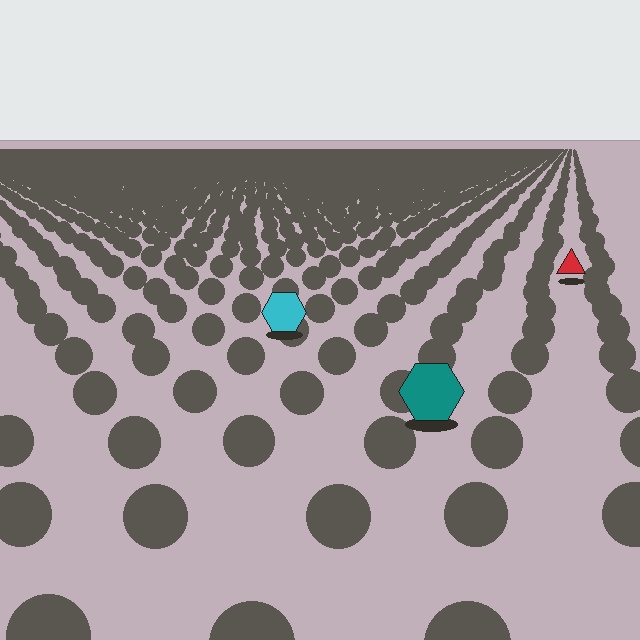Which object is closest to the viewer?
The teal hexagon is closest. The texture marks near it are larger and more spread out.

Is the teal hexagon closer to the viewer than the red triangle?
Yes. The teal hexagon is closer — you can tell from the texture gradient: the ground texture is coarser near it.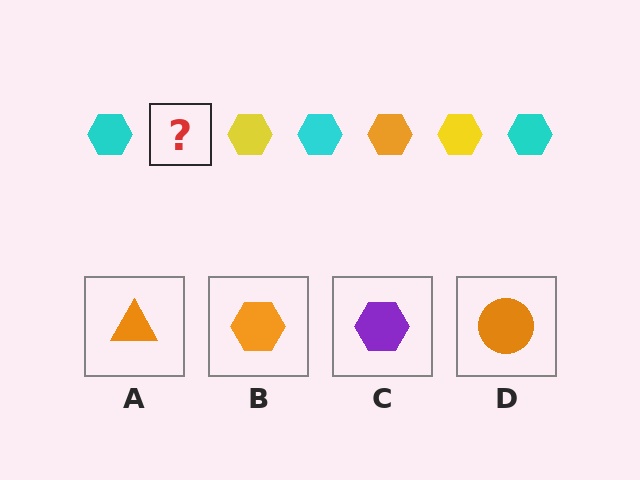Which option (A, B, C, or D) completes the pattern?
B.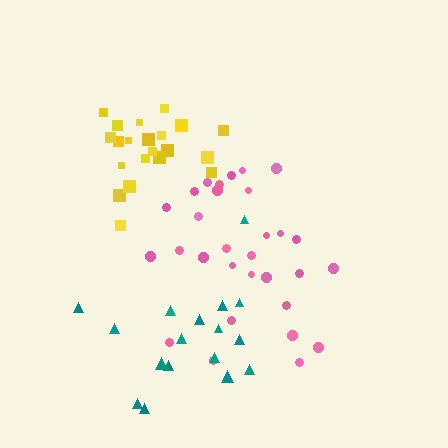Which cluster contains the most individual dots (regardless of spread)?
Pink (30).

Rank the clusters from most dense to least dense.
yellow, pink, teal.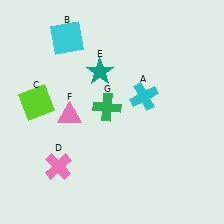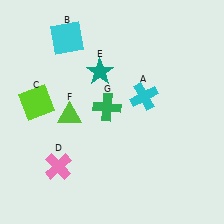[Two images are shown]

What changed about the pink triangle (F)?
In Image 1, F is pink. In Image 2, it changed to lime.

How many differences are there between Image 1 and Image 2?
There is 1 difference between the two images.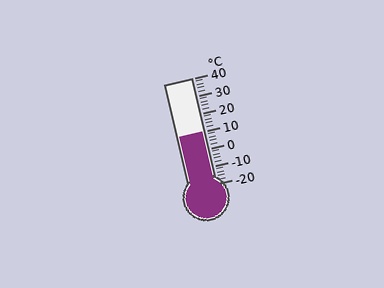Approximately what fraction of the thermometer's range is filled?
The thermometer is filled to approximately 50% of its range.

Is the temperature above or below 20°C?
The temperature is below 20°C.